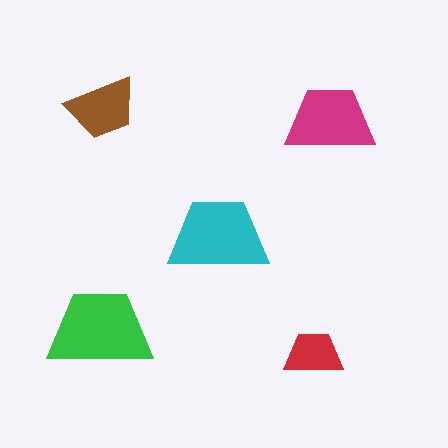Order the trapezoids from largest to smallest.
the green one, the cyan one, the magenta one, the brown one, the red one.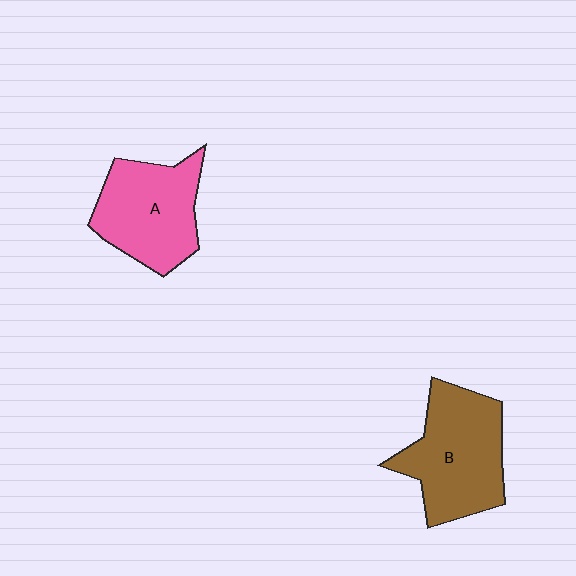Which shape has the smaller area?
Shape A (pink).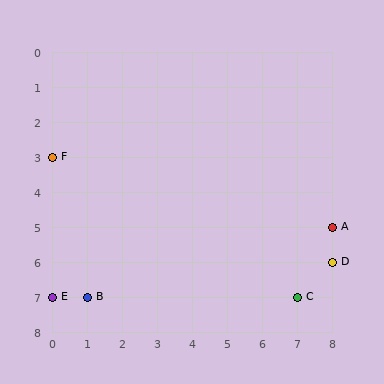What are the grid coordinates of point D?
Point D is at grid coordinates (8, 6).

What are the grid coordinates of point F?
Point F is at grid coordinates (0, 3).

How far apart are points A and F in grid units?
Points A and F are 8 columns and 2 rows apart (about 8.2 grid units diagonally).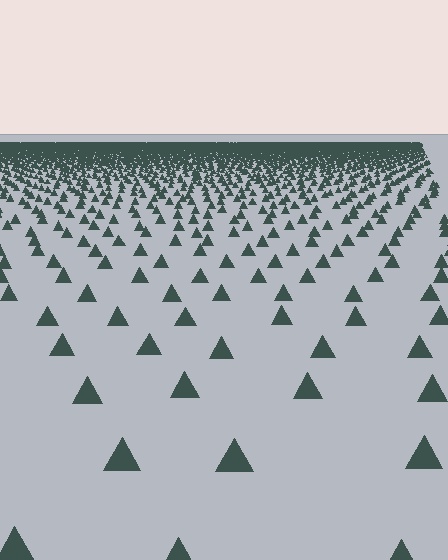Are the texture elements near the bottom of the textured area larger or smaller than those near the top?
Larger. Near the bottom, elements are closer to the viewer and appear at a bigger on-screen size.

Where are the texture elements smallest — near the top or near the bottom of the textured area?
Near the top.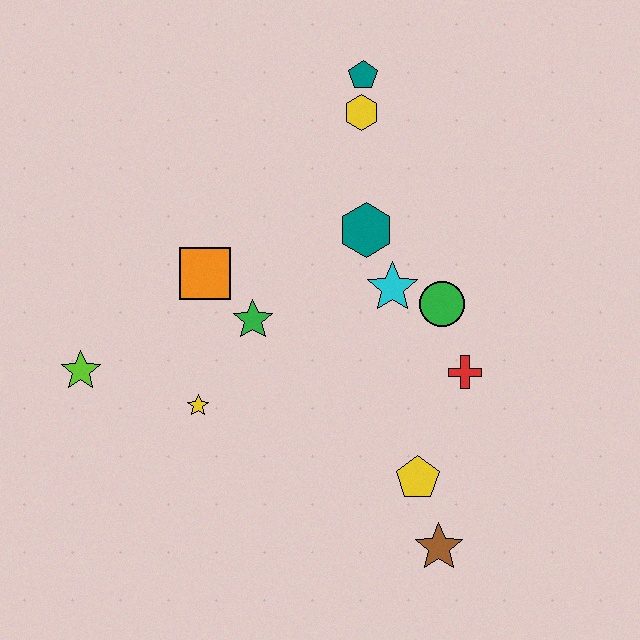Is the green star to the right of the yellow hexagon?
No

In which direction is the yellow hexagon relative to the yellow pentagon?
The yellow hexagon is above the yellow pentagon.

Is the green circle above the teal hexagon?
No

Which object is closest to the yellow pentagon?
The brown star is closest to the yellow pentagon.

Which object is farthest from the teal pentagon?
The brown star is farthest from the teal pentagon.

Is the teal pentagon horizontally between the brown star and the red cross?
No